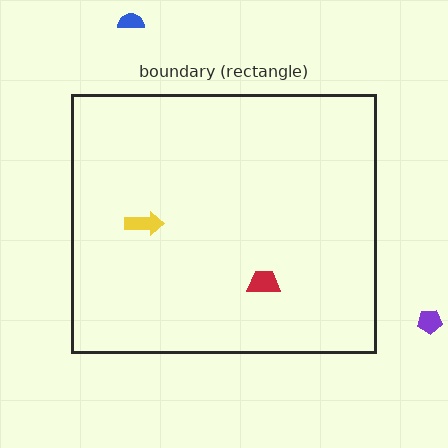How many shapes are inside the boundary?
2 inside, 2 outside.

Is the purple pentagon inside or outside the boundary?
Outside.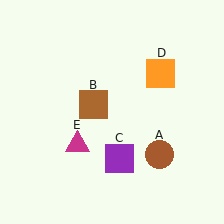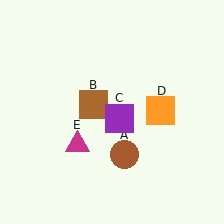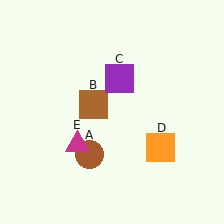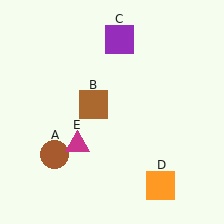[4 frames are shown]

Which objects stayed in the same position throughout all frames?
Brown square (object B) and magenta triangle (object E) remained stationary.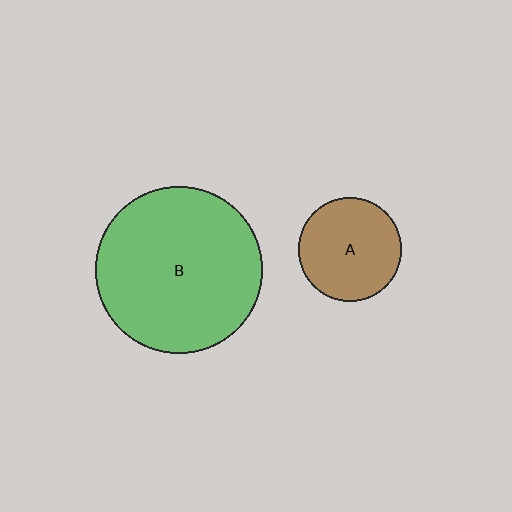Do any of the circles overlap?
No, none of the circles overlap.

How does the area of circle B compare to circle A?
Approximately 2.6 times.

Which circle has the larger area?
Circle B (green).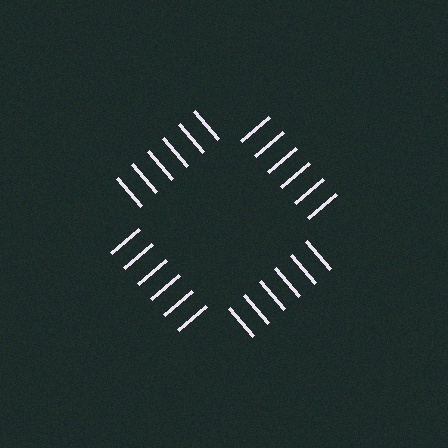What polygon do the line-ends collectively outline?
An illusory square — the line segments terminate on its edges but no continuous stroke is drawn.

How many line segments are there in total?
24 — 6 along each of the 4 edges.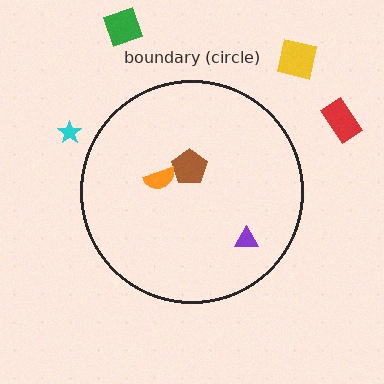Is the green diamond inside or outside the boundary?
Outside.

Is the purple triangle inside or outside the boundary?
Inside.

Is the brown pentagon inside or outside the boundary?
Inside.